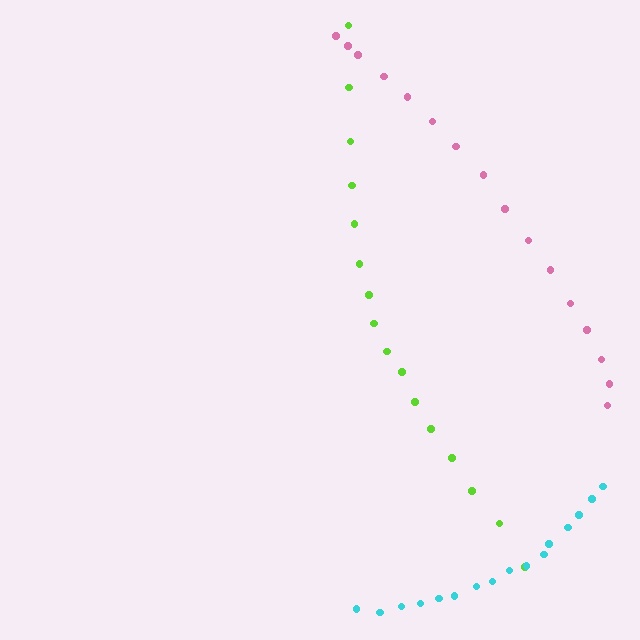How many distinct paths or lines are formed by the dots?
There are 3 distinct paths.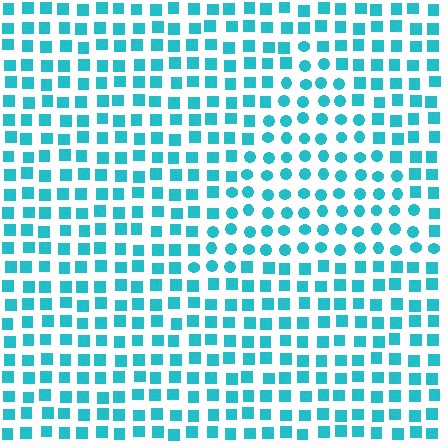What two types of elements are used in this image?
The image uses circles inside the triangle region and squares outside it.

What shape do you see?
I see a triangle.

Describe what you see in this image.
The image is filled with small cyan elements arranged in a uniform grid. A triangle-shaped region contains circles, while the surrounding area contains squares. The boundary is defined purely by the change in element shape.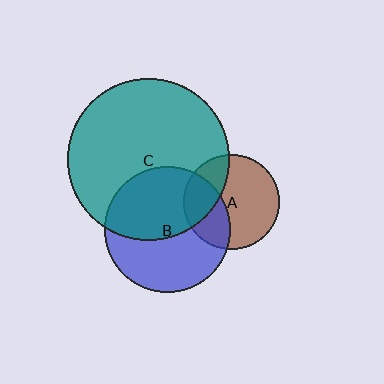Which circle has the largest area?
Circle C (teal).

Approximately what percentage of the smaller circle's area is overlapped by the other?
Approximately 50%.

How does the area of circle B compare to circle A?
Approximately 1.7 times.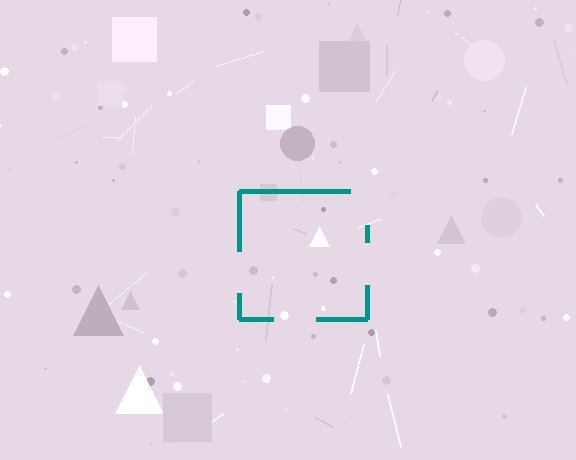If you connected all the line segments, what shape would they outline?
They would outline a square.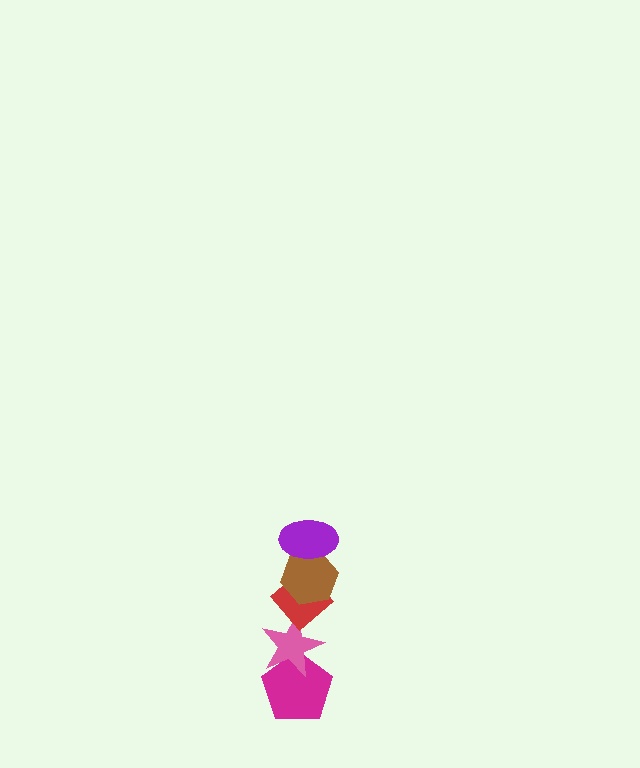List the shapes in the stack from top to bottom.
From top to bottom: the purple ellipse, the brown hexagon, the red diamond, the pink star, the magenta pentagon.